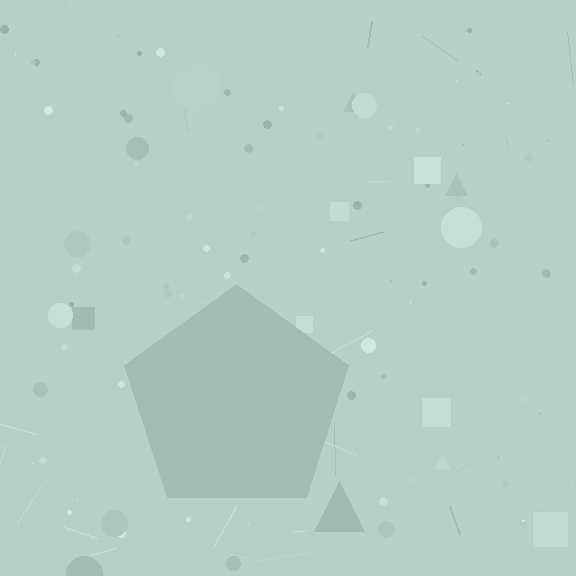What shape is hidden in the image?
A pentagon is hidden in the image.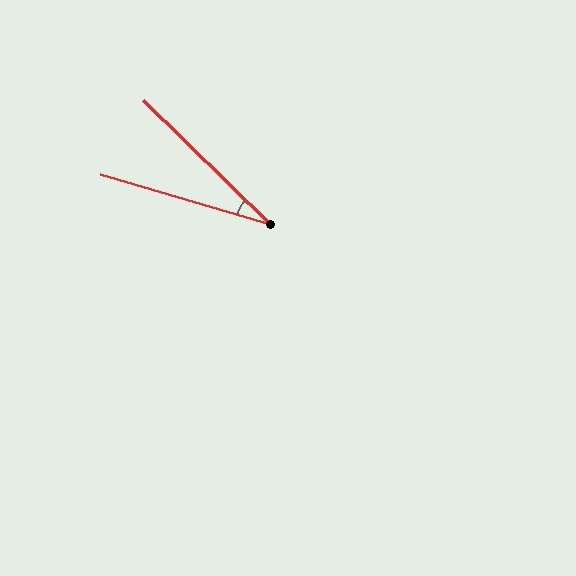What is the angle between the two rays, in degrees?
Approximately 28 degrees.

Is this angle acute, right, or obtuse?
It is acute.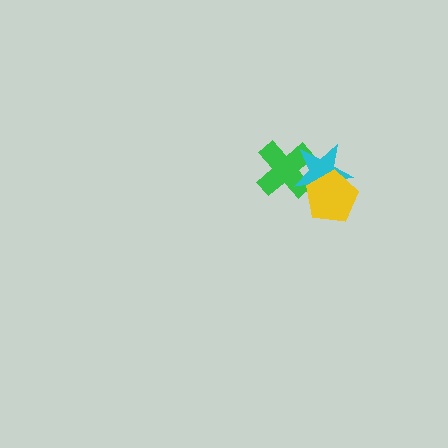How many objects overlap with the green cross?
1 object overlaps with the green cross.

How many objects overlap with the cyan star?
2 objects overlap with the cyan star.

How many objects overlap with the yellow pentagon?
1 object overlaps with the yellow pentagon.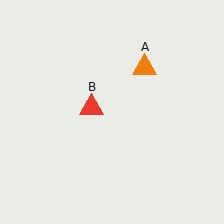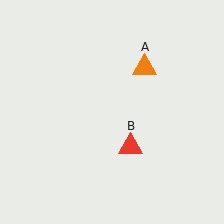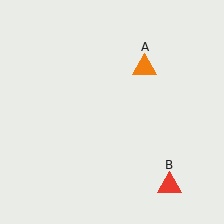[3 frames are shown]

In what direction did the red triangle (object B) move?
The red triangle (object B) moved down and to the right.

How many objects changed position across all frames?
1 object changed position: red triangle (object B).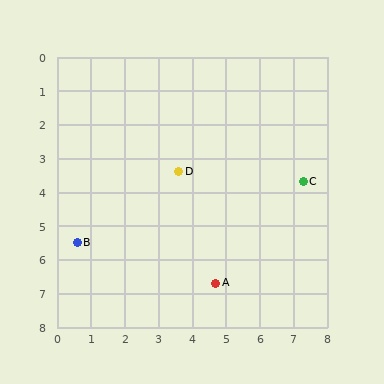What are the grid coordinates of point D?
Point D is at approximately (3.6, 3.4).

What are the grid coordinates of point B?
Point B is at approximately (0.6, 5.5).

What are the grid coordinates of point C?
Point C is at approximately (7.3, 3.7).